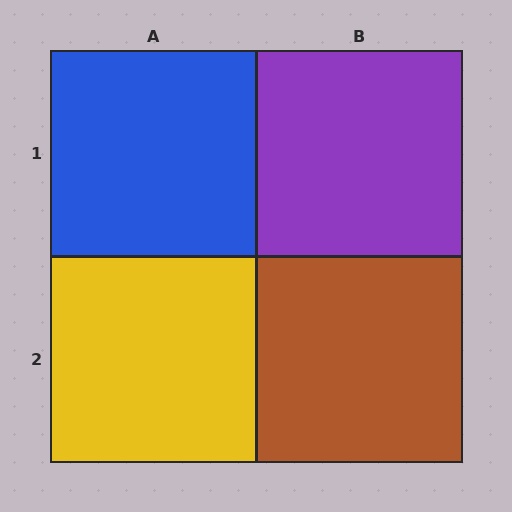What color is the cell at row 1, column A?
Blue.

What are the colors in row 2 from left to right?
Yellow, brown.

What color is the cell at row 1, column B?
Purple.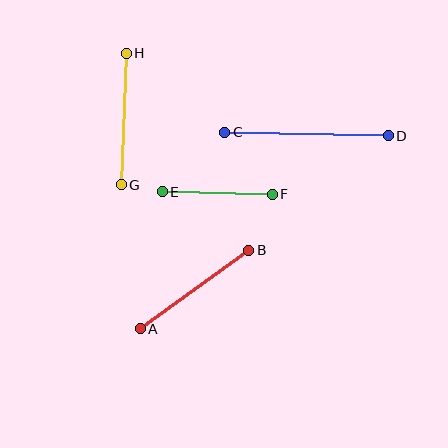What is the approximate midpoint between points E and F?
The midpoint is at approximately (217, 193) pixels.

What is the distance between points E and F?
The distance is approximately 110 pixels.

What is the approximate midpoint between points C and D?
The midpoint is at approximately (306, 134) pixels.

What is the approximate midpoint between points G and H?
The midpoint is at approximately (124, 119) pixels.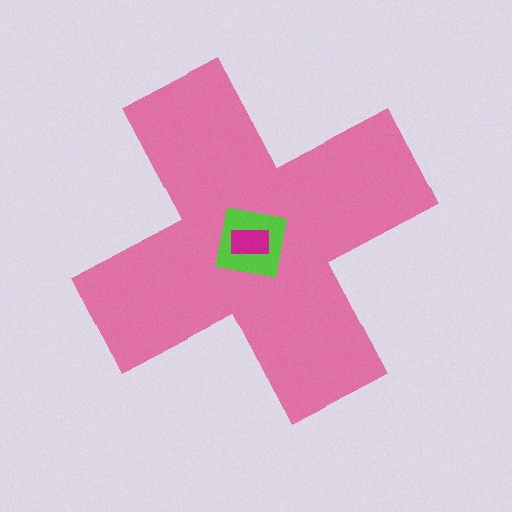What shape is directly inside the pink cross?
The lime square.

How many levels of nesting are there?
3.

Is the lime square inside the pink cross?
Yes.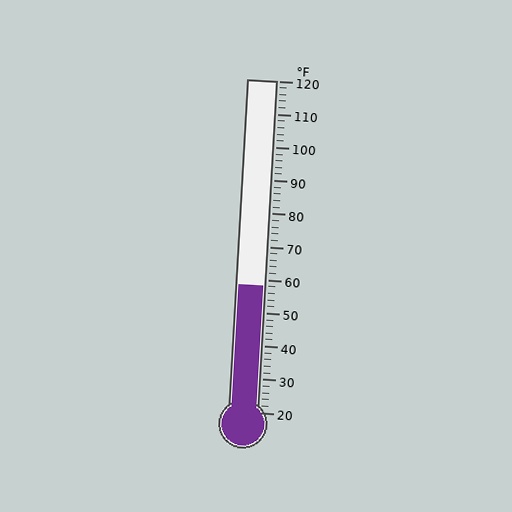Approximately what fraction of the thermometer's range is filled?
The thermometer is filled to approximately 40% of its range.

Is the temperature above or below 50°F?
The temperature is above 50°F.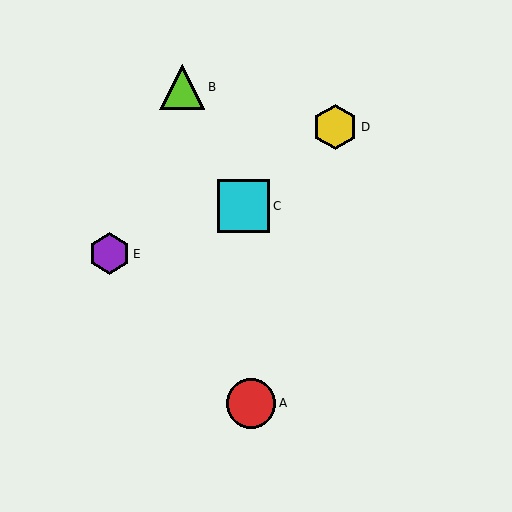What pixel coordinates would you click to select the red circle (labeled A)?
Click at (251, 403) to select the red circle A.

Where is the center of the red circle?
The center of the red circle is at (251, 403).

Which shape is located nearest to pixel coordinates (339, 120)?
The yellow hexagon (labeled D) at (335, 127) is nearest to that location.